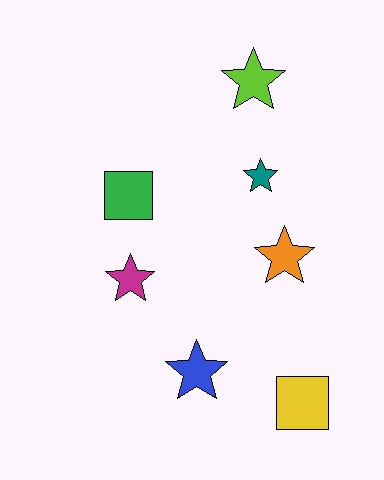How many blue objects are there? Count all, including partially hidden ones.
There is 1 blue object.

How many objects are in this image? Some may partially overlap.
There are 7 objects.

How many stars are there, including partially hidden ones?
There are 5 stars.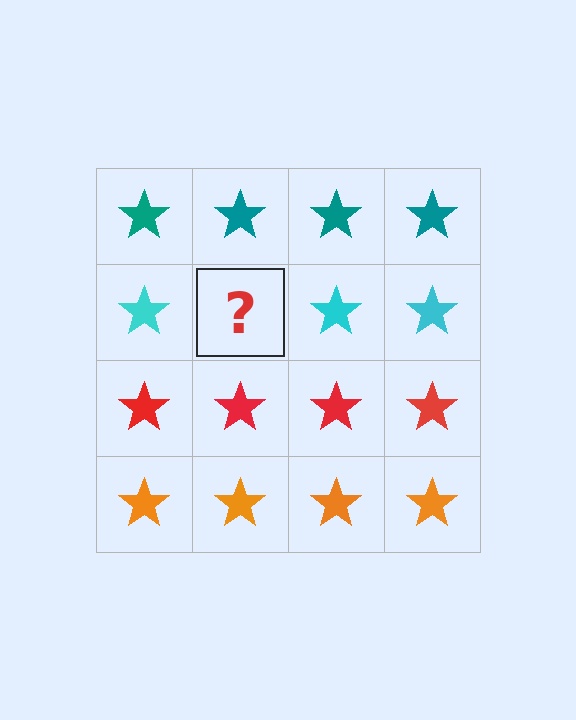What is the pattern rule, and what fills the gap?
The rule is that each row has a consistent color. The gap should be filled with a cyan star.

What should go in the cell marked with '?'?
The missing cell should contain a cyan star.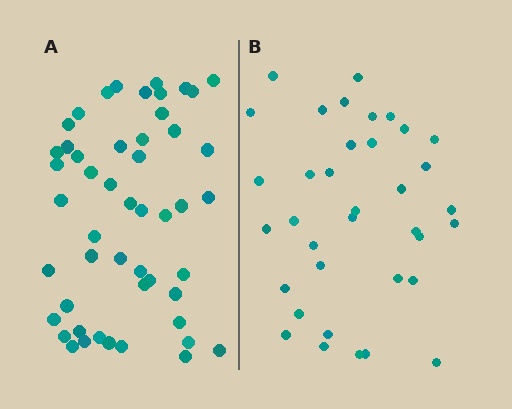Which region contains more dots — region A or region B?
Region A (the left region) has more dots.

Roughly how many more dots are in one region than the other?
Region A has approximately 15 more dots than region B.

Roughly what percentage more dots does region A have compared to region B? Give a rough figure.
About 40% more.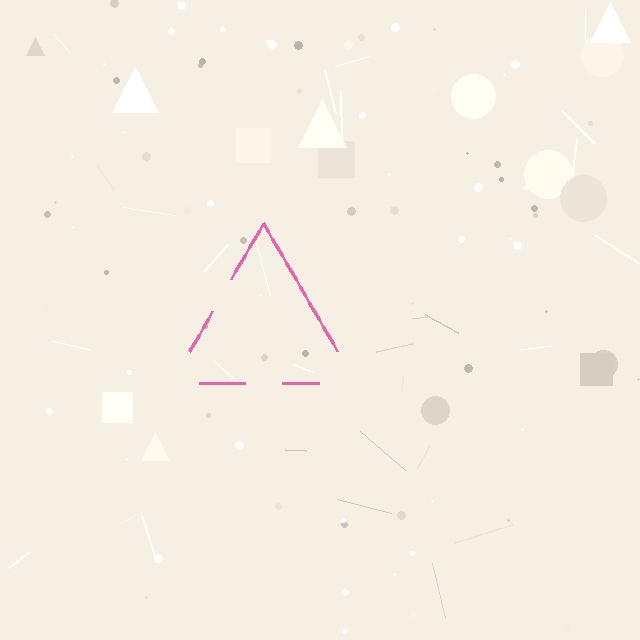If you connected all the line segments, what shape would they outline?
They would outline a triangle.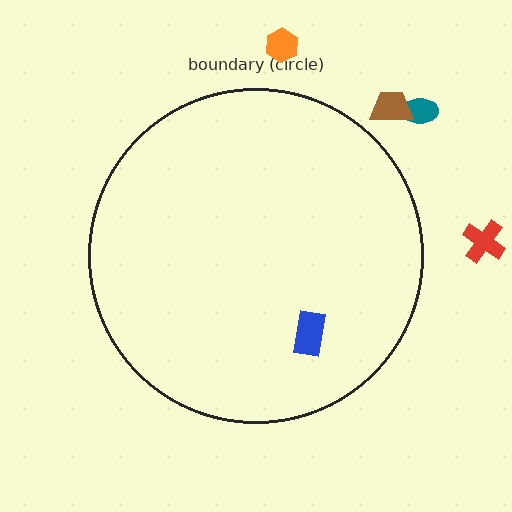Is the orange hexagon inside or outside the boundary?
Outside.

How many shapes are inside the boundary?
1 inside, 4 outside.